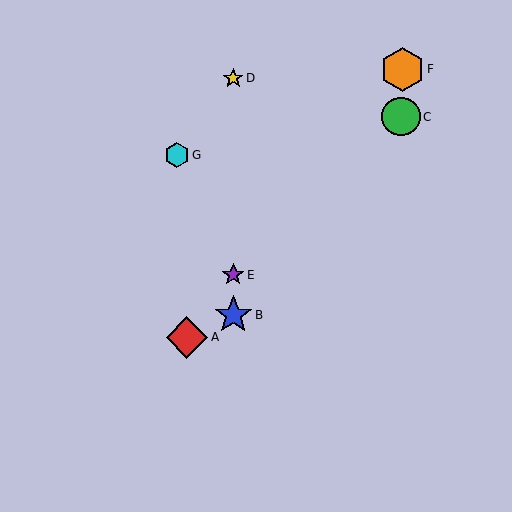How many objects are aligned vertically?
3 objects (B, D, E) are aligned vertically.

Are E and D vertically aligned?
Yes, both are at x≈233.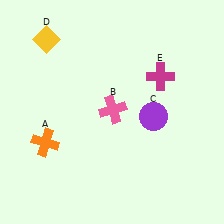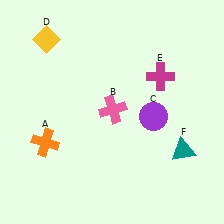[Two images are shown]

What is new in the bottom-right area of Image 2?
A teal triangle (F) was added in the bottom-right area of Image 2.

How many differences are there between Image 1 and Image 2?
There is 1 difference between the two images.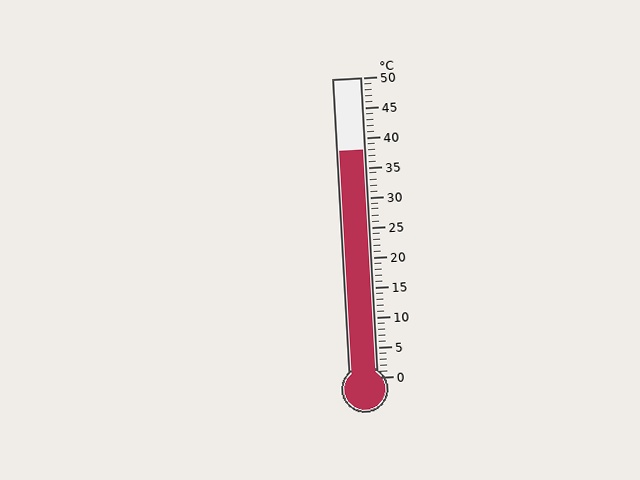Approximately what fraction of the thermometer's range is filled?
The thermometer is filled to approximately 75% of its range.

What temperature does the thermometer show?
The thermometer shows approximately 38°C.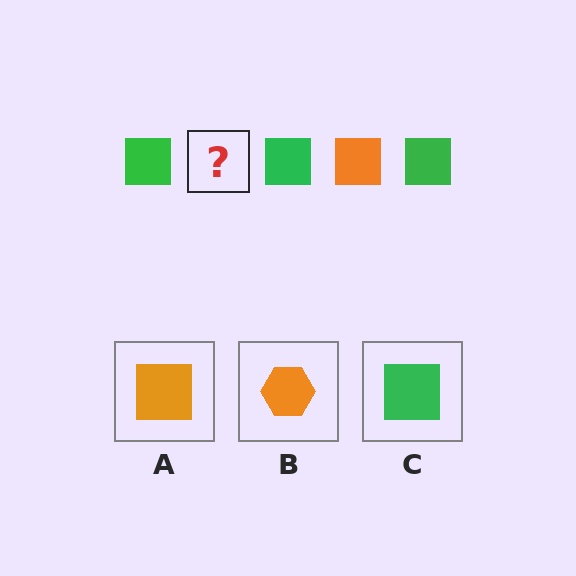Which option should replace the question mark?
Option A.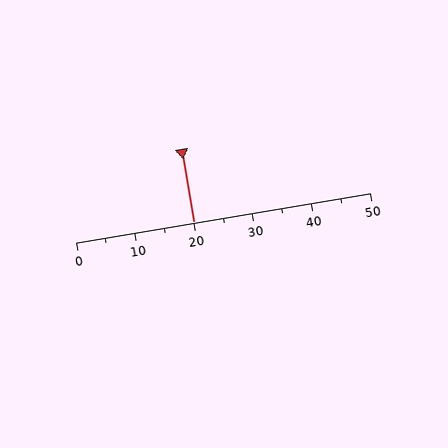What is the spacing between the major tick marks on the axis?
The major ticks are spaced 10 apart.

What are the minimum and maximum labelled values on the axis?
The axis runs from 0 to 50.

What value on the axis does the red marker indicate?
The marker indicates approximately 20.